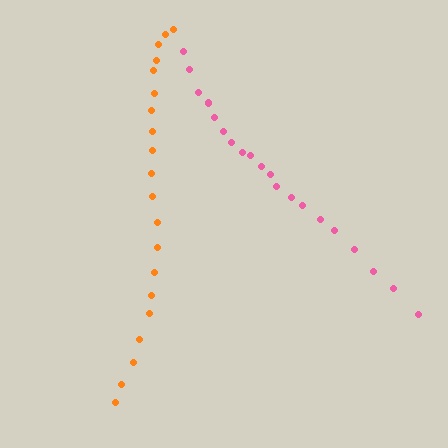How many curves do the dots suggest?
There are 2 distinct paths.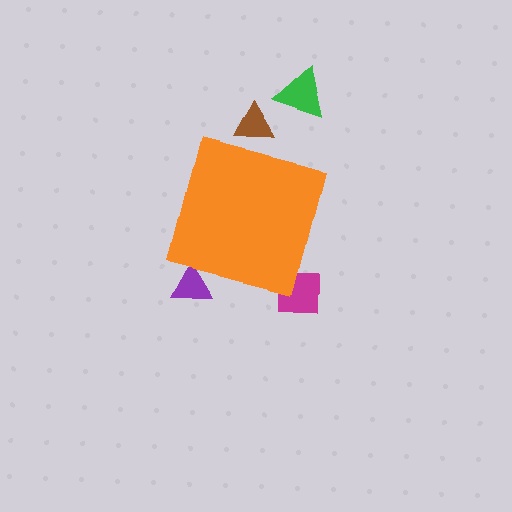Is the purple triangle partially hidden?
Yes, the purple triangle is partially hidden behind the orange square.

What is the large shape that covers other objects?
An orange square.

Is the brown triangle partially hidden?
Yes, the brown triangle is partially hidden behind the orange square.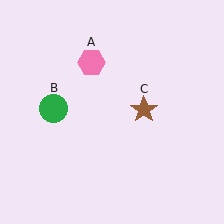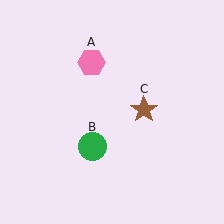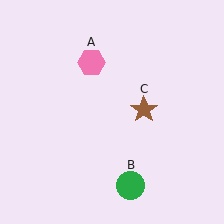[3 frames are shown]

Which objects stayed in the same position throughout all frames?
Pink hexagon (object A) and brown star (object C) remained stationary.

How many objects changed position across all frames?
1 object changed position: green circle (object B).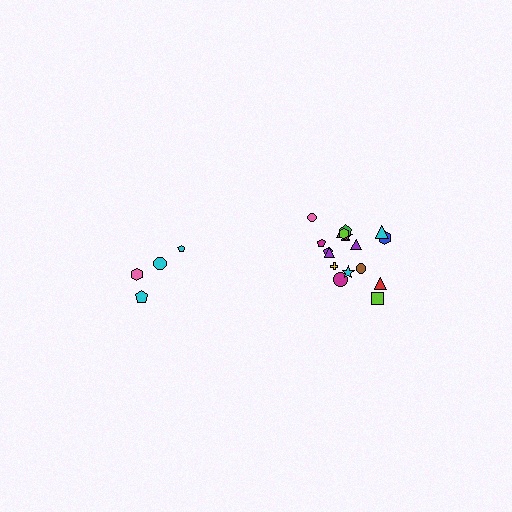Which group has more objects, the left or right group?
The right group.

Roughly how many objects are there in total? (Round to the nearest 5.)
Roughly 20 objects in total.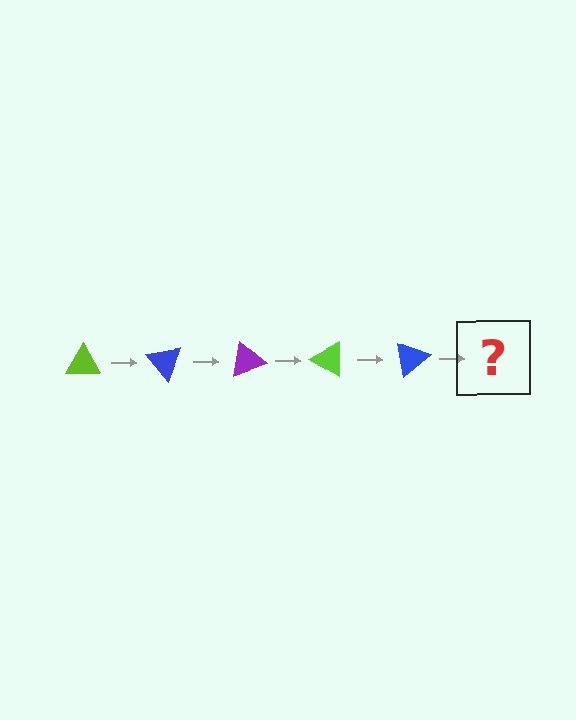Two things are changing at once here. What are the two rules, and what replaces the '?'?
The two rules are that it rotates 50 degrees each step and the color cycles through lime, blue, and purple. The '?' should be a purple triangle, rotated 250 degrees from the start.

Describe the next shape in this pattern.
It should be a purple triangle, rotated 250 degrees from the start.